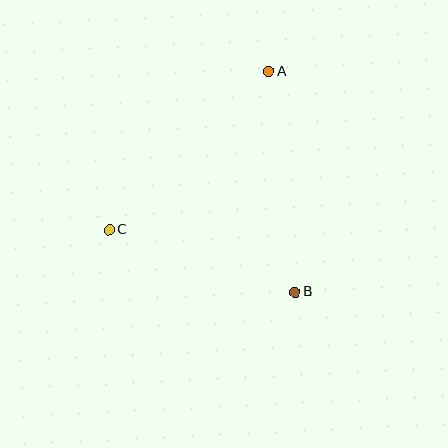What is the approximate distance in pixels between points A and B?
The distance between A and B is approximately 222 pixels.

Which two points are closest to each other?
Points B and C are closest to each other.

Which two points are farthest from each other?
Points A and C are farthest from each other.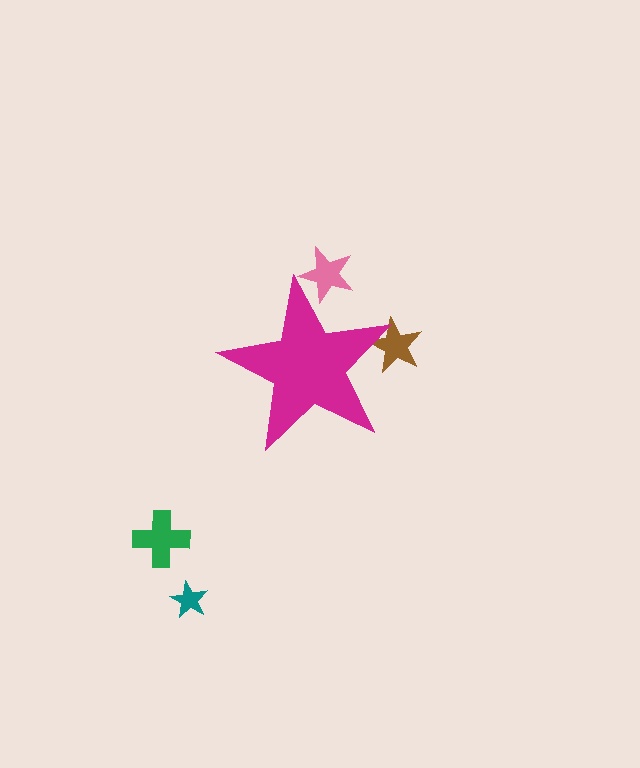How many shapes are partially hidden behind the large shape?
2 shapes are partially hidden.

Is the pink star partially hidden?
Yes, the pink star is partially hidden behind the magenta star.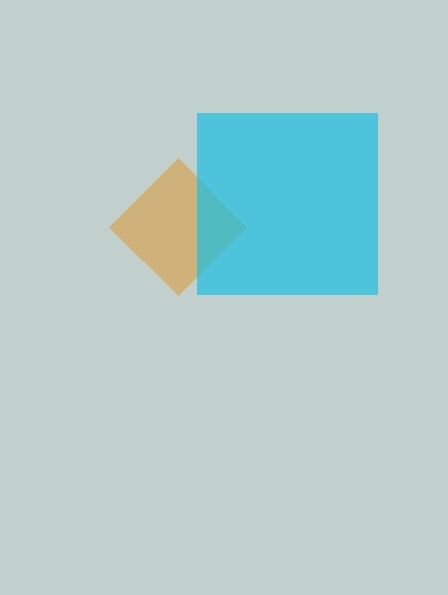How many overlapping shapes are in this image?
There are 2 overlapping shapes in the image.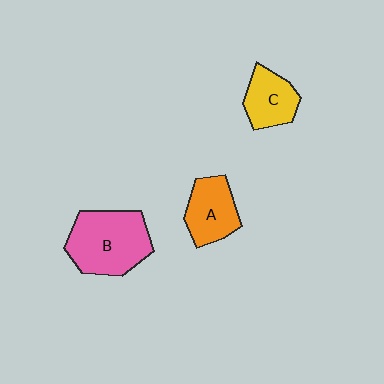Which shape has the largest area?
Shape B (pink).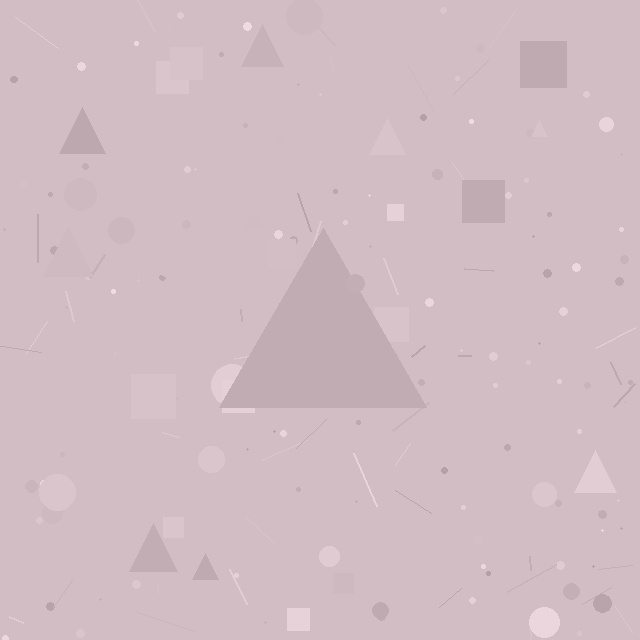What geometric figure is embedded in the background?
A triangle is embedded in the background.